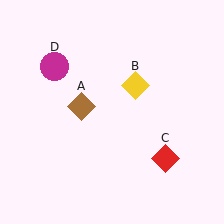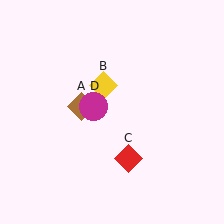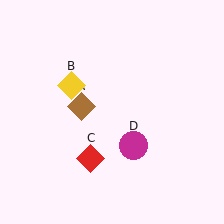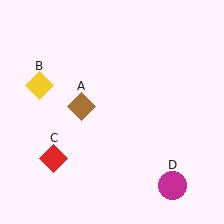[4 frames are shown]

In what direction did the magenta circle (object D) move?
The magenta circle (object D) moved down and to the right.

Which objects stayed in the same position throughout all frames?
Brown diamond (object A) remained stationary.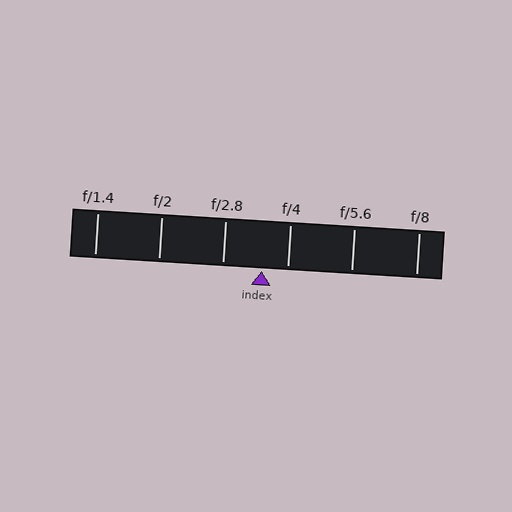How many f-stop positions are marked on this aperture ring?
There are 6 f-stop positions marked.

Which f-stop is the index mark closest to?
The index mark is closest to f/4.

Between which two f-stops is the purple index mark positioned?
The index mark is between f/2.8 and f/4.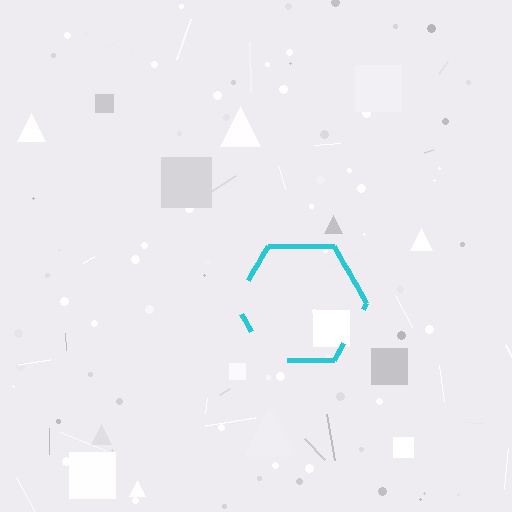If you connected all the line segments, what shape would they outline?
They would outline a hexagon.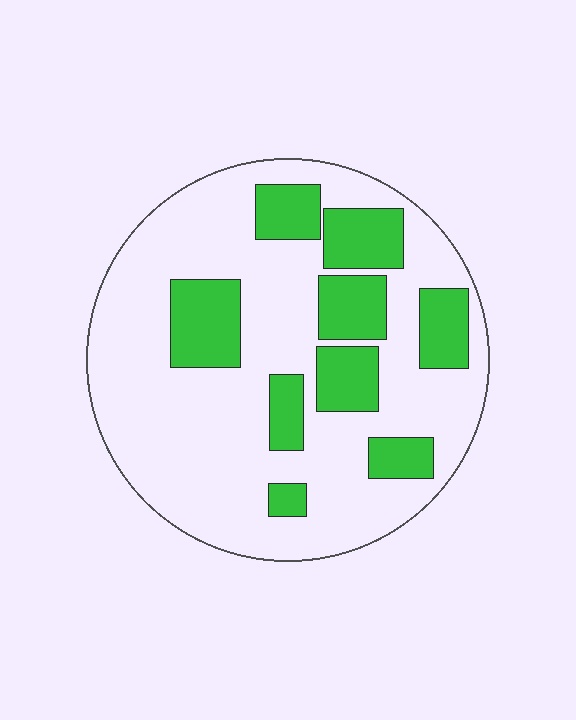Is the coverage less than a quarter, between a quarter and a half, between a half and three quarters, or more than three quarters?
Between a quarter and a half.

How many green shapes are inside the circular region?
9.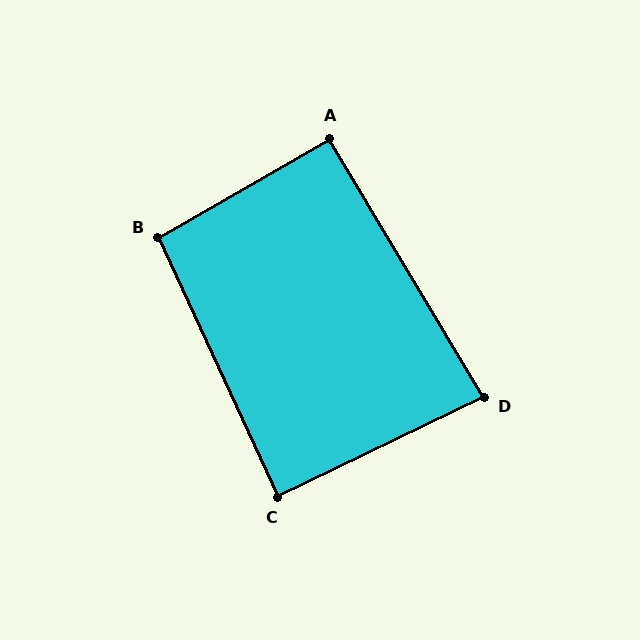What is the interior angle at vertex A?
Approximately 91 degrees (approximately right).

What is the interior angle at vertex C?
Approximately 89 degrees (approximately right).